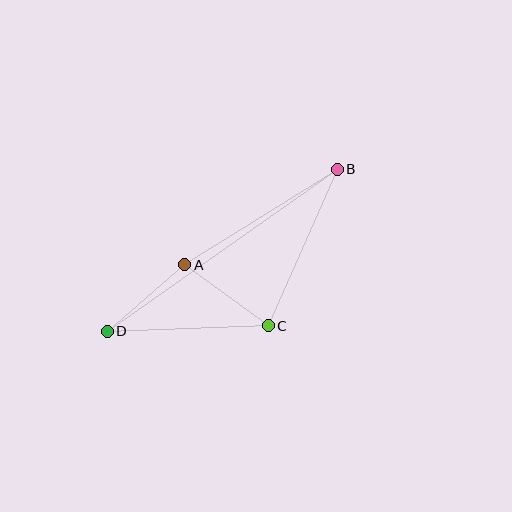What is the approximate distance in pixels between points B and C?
The distance between B and C is approximately 171 pixels.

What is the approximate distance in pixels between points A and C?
The distance between A and C is approximately 103 pixels.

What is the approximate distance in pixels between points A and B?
The distance between A and B is approximately 179 pixels.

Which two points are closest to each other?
Points A and D are closest to each other.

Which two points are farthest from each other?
Points B and D are farthest from each other.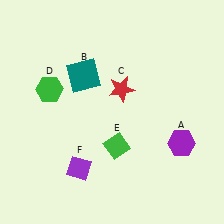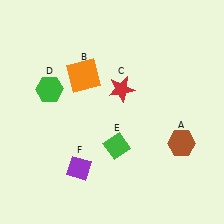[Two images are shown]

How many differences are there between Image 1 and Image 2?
There are 2 differences between the two images.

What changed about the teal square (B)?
In Image 1, B is teal. In Image 2, it changed to orange.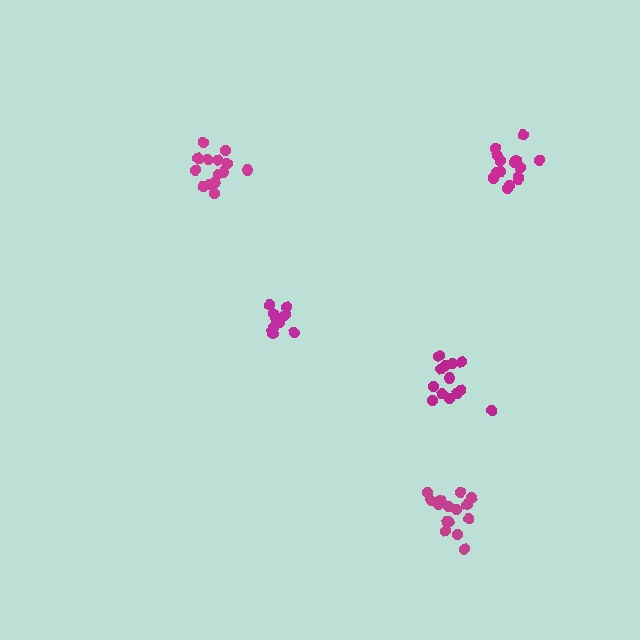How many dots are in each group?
Group 1: 13 dots, Group 2: 11 dots, Group 3: 15 dots, Group 4: 15 dots, Group 5: 15 dots (69 total).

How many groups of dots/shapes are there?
There are 5 groups.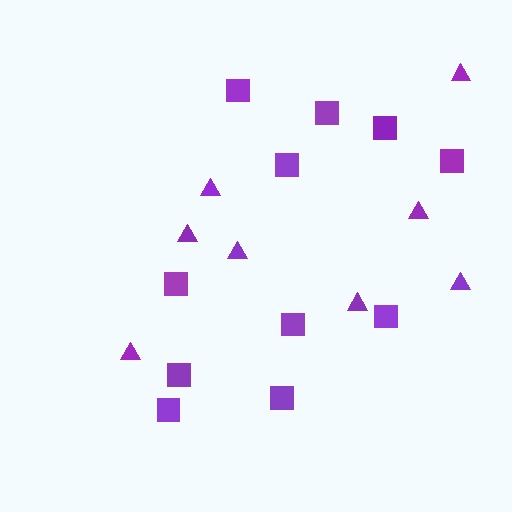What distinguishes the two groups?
There are 2 groups: one group of triangles (8) and one group of squares (11).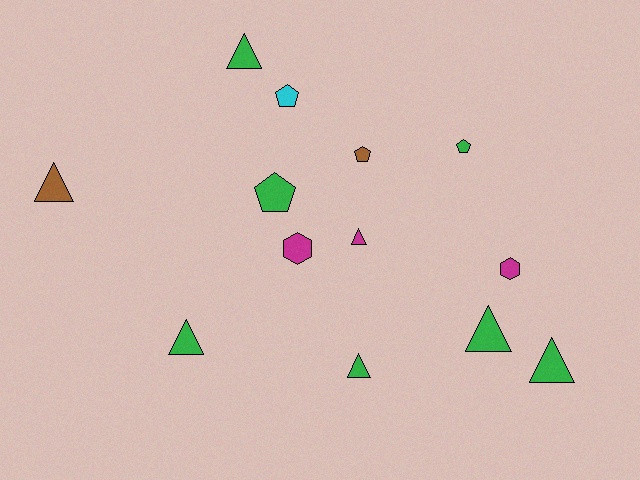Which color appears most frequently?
Green, with 7 objects.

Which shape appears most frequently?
Triangle, with 7 objects.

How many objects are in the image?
There are 13 objects.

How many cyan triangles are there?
There are no cyan triangles.